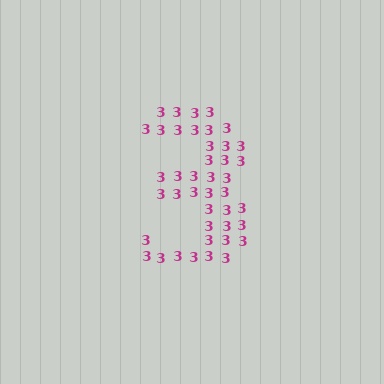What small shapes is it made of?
It is made of small digit 3's.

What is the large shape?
The large shape is the digit 3.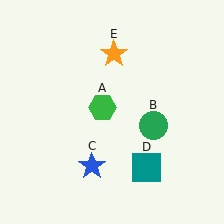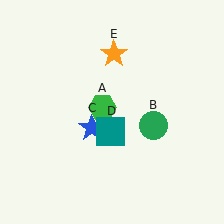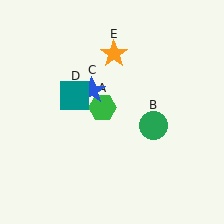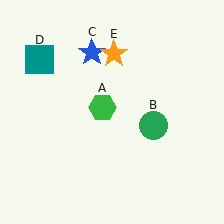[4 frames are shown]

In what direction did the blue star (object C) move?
The blue star (object C) moved up.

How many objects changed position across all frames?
2 objects changed position: blue star (object C), teal square (object D).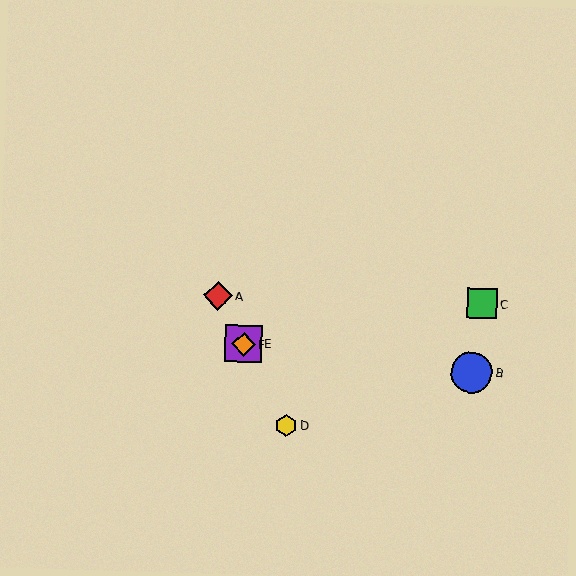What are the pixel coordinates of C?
Object C is at (482, 303).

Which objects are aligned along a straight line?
Objects A, D, E, F are aligned along a straight line.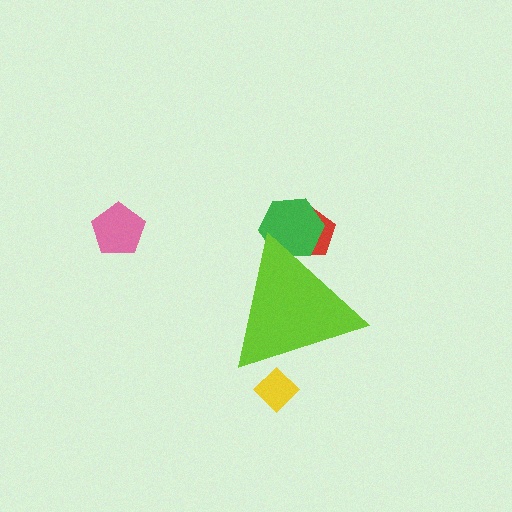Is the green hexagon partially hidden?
Yes, the green hexagon is partially hidden behind the lime triangle.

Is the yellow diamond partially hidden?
Yes, the yellow diamond is partially hidden behind the lime triangle.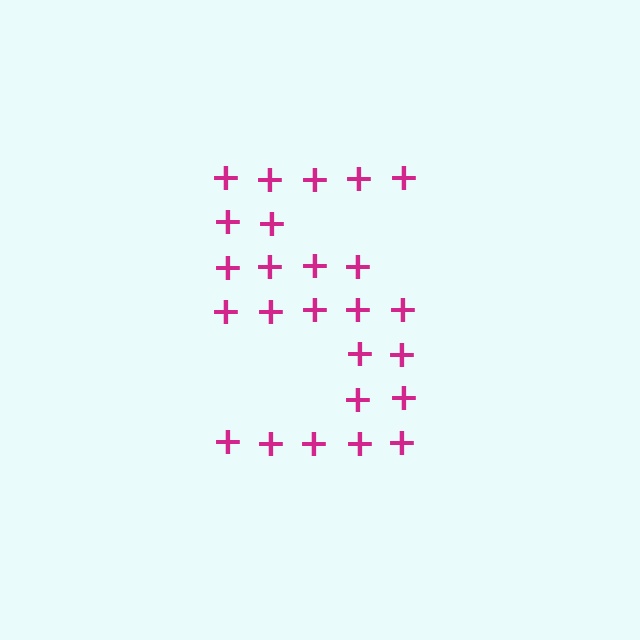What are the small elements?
The small elements are plus signs.